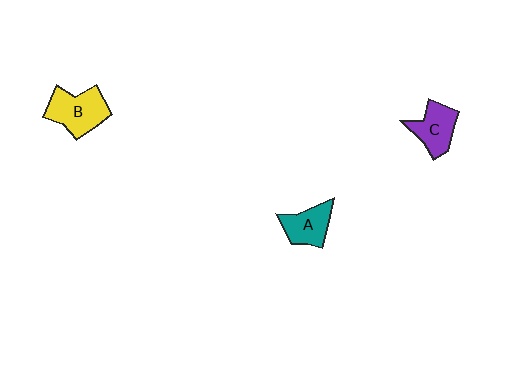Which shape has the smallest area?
Shape A (teal).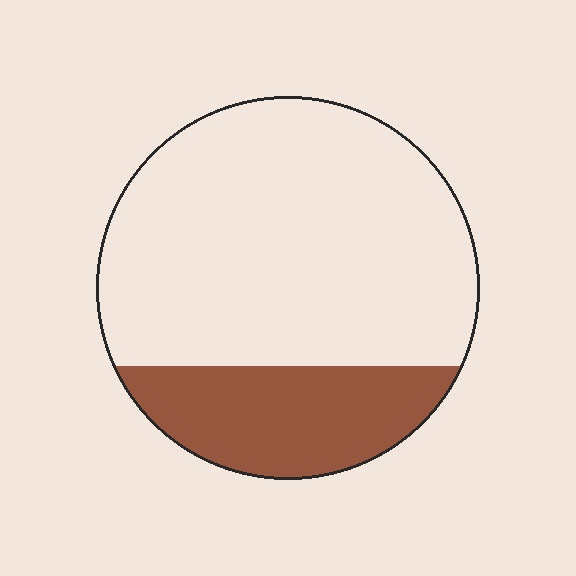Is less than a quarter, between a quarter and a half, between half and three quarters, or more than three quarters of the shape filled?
Less than a quarter.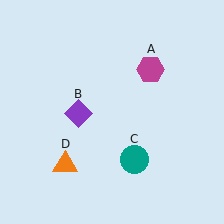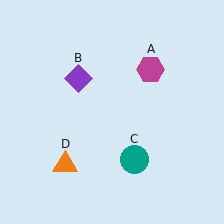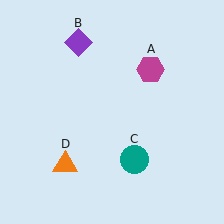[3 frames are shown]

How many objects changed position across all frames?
1 object changed position: purple diamond (object B).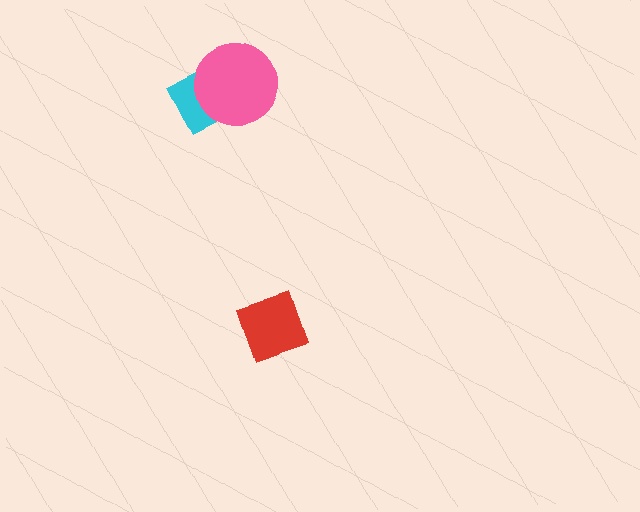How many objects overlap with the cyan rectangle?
1 object overlaps with the cyan rectangle.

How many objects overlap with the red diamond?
0 objects overlap with the red diamond.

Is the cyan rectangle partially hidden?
Yes, it is partially covered by another shape.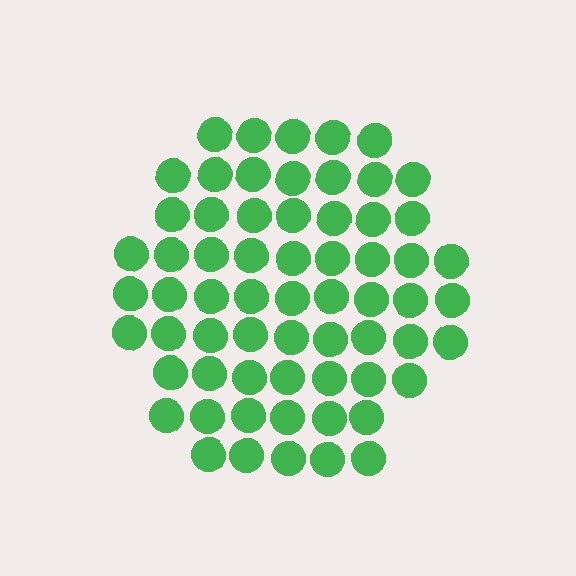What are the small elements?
The small elements are circles.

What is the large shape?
The large shape is a hexagon.